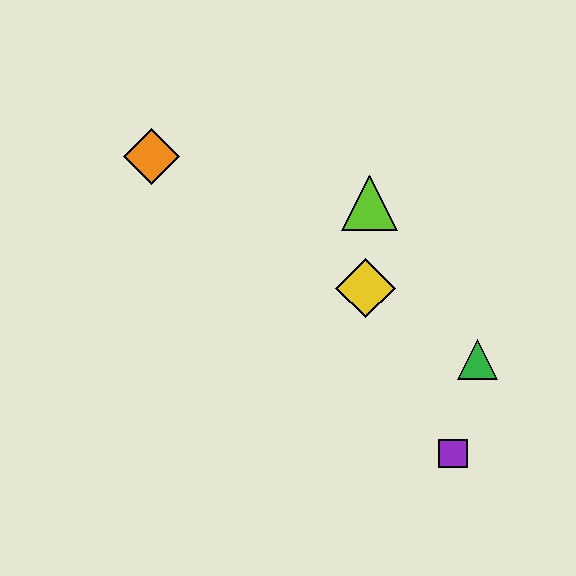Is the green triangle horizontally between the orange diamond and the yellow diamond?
No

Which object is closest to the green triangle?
The purple square is closest to the green triangle.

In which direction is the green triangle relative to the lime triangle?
The green triangle is below the lime triangle.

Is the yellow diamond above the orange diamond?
No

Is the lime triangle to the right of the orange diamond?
Yes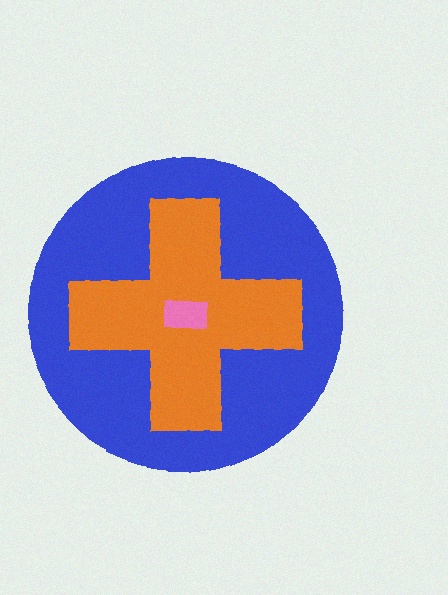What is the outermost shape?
The blue circle.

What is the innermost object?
The pink rectangle.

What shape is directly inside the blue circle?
The orange cross.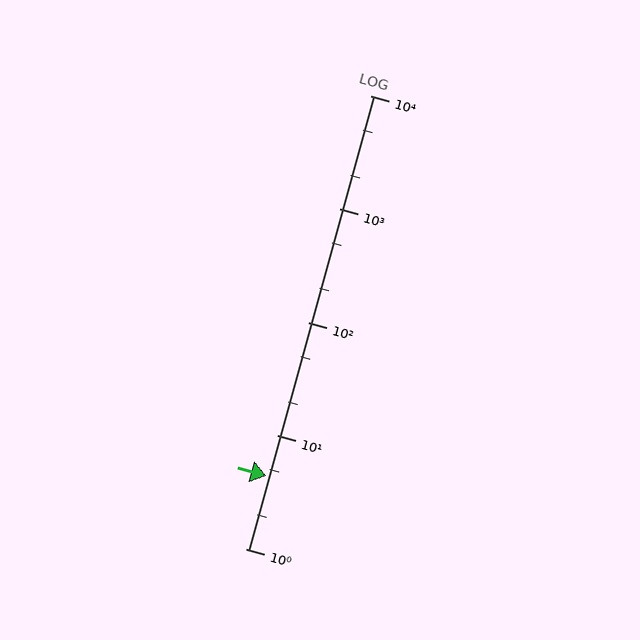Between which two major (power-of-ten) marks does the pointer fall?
The pointer is between 1 and 10.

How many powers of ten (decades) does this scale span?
The scale spans 4 decades, from 1 to 10000.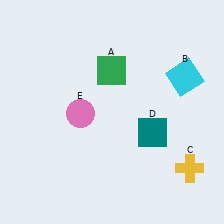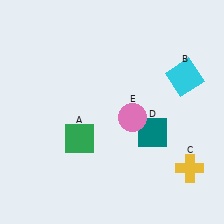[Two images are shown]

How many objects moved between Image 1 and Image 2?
2 objects moved between the two images.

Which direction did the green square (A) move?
The green square (A) moved down.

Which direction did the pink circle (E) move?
The pink circle (E) moved right.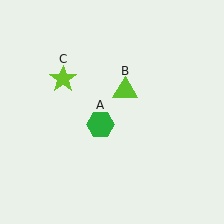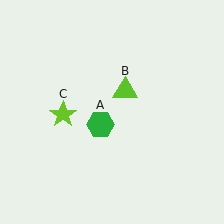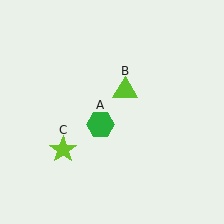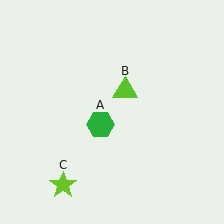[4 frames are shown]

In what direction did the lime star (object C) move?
The lime star (object C) moved down.